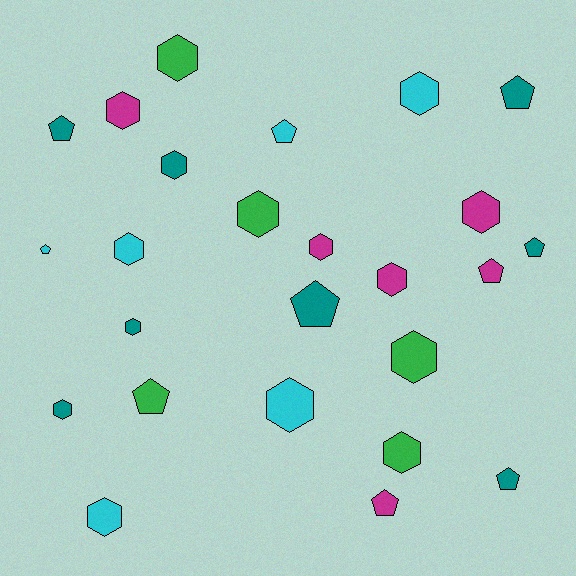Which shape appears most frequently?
Hexagon, with 15 objects.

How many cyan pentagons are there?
There are 2 cyan pentagons.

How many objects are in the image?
There are 25 objects.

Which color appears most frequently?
Teal, with 8 objects.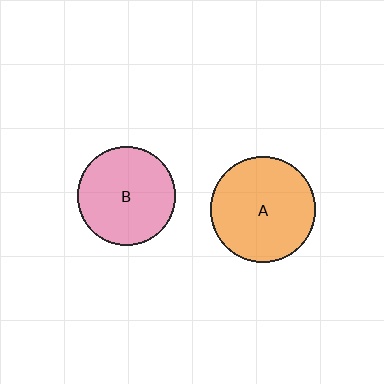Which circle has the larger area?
Circle A (orange).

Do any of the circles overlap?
No, none of the circles overlap.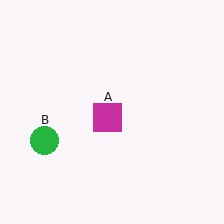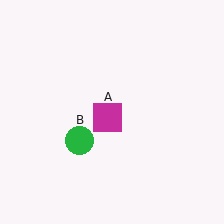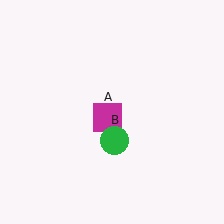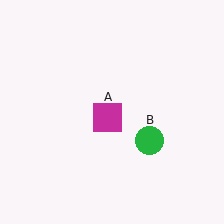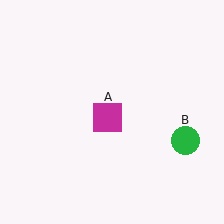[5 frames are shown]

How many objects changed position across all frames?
1 object changed position: green circle (object B).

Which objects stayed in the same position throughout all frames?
Magenta square (object A) remained stationary.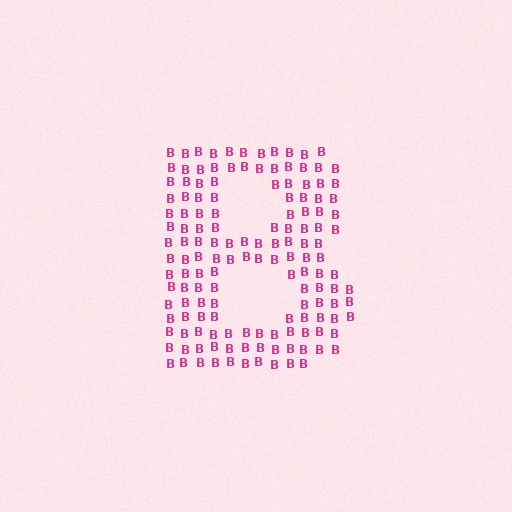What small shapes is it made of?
It is made of small letter B's.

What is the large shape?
The large shape is the letter B.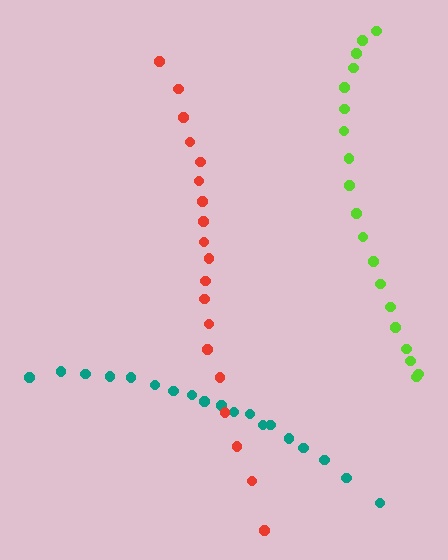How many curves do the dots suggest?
There are 3 distinct paths.